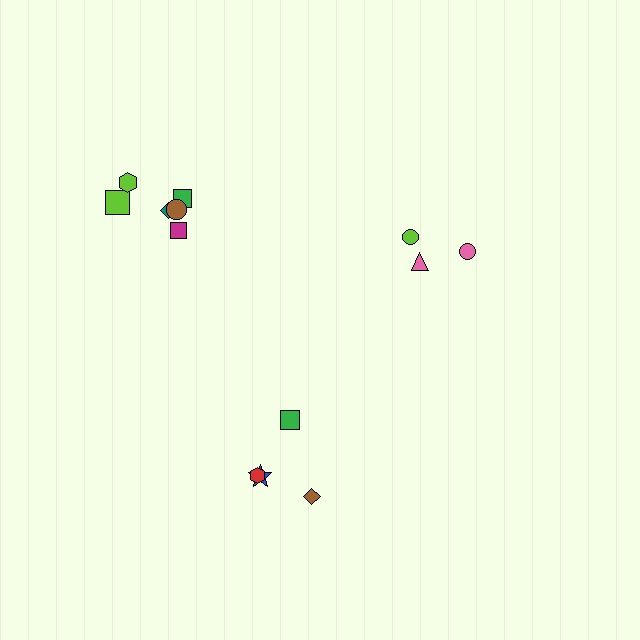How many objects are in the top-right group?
There are 3 objects.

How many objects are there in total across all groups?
There are 13 objects.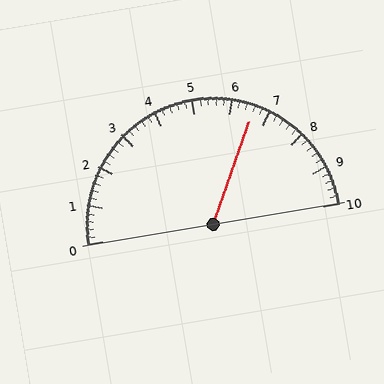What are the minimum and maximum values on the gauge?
The gauge ranges from 0 to 10.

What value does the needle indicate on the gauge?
The needle indicates approximately 6.6.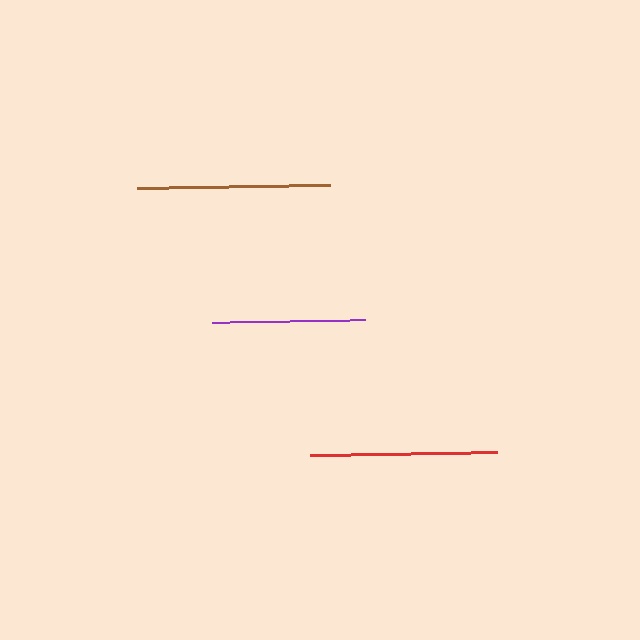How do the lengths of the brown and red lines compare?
The brown and red lines are approximately the same length.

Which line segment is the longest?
The brown line is the longest at approximately 194 pixels.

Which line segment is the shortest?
The purple line is the shortest at approximately 153 pixels.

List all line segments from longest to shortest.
From longest to shortest: brown, red, purple.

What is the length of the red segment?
The red segment is approximately 187 pixels long.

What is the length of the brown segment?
The brown segment is approximately 194 pixels long.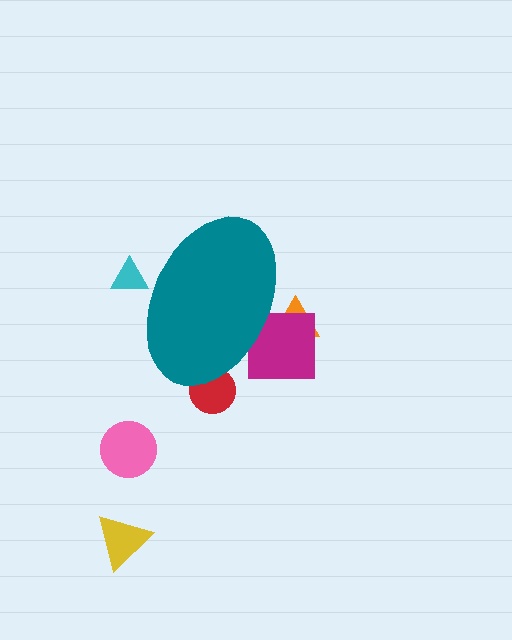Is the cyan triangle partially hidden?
Yes, the cyan triangle is partially hidden behind the teal ellipse.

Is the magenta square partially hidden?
Yes, the magenta square is partially hidden behind the teal ellipse.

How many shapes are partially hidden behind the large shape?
4 shapes are partially hidden.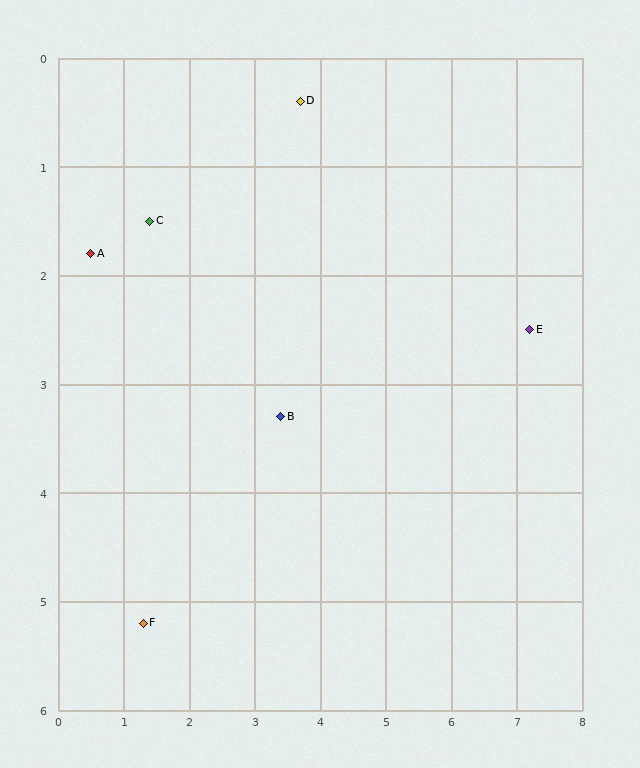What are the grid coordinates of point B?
Point B is at approximately (3.4, 3.3).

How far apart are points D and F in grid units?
Points D and F are about 5.4 grid units apart.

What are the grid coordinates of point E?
Point E is at approximately (7.2, 2.5).